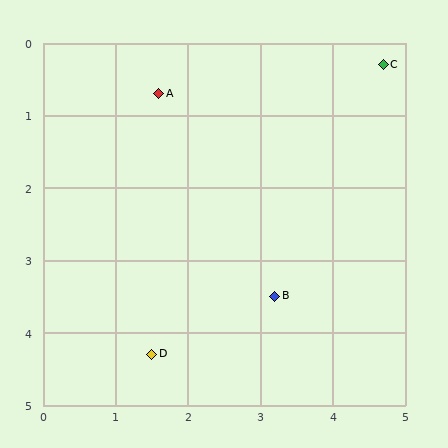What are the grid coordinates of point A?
Point A is at approximately (1.6, 0.7).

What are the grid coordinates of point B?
Point B is at approximately (3.2, 3.5).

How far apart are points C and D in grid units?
Points C and D are about 5.1 grid units apart.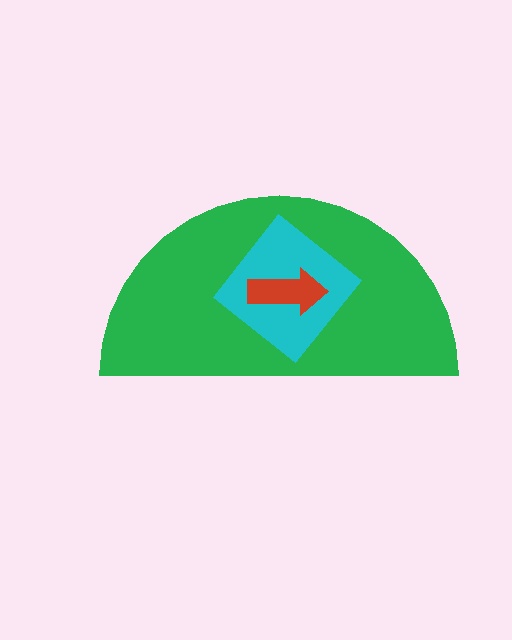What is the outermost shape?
The green semicircle.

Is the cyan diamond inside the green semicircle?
Yes.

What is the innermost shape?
The red arrow.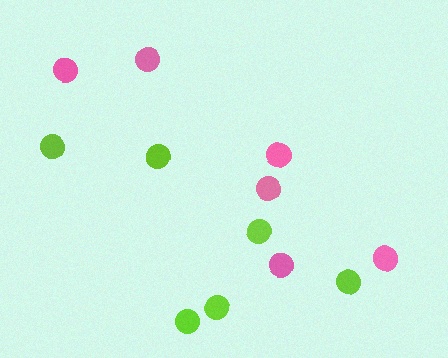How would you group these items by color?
There are 2 groups: one group of pink circles (6) and one group of lime circles (6).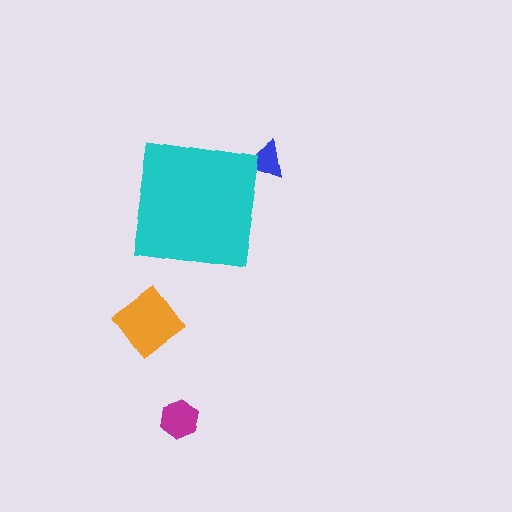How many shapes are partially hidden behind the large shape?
1 shape is partially hidden.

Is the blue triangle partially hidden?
Yes, the blue triangle is partially hidden behind the cyan square.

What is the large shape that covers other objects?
A cyan square.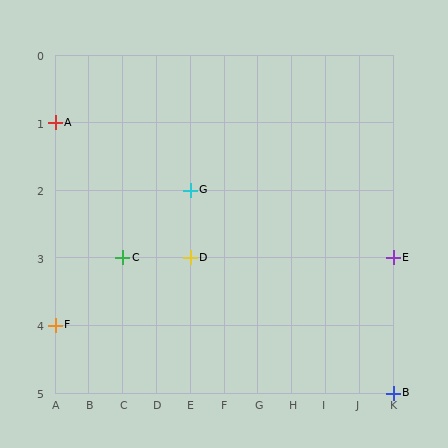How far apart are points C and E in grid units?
Points C and E are 8 columns apart.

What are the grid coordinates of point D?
Point D is at grid coordinates (E, 3).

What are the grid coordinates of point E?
Point E is at grid coordinates (K, 3).